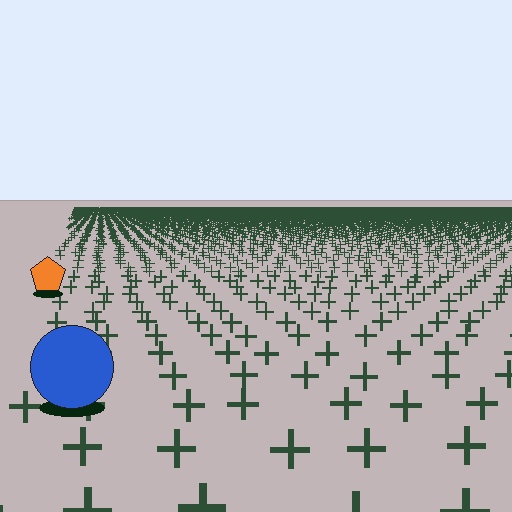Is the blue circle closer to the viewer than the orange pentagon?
Yes. The blue circle is closer — you can tell from the texture gradient: the ground texture is coarser near it.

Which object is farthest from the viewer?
The orange pentagon is farthest from the viewer. It appears smaller and the ground texture around it is denser.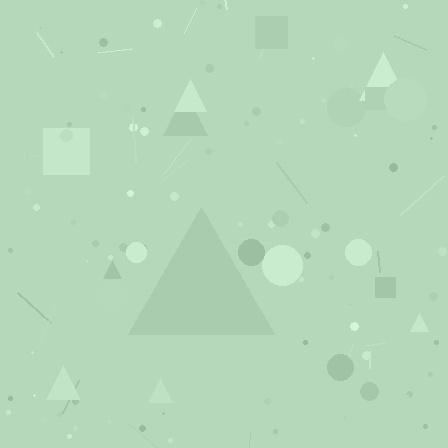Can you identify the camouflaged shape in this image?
The camouflaged shape is a triangle.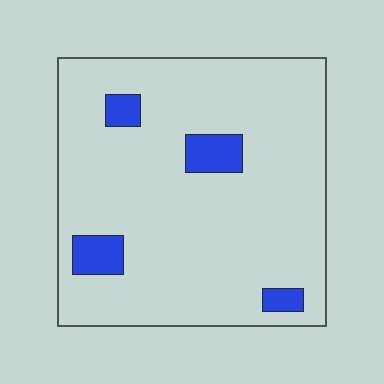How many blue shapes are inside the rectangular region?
4.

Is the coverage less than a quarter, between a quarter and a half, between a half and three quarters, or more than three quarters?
Less than a quarter.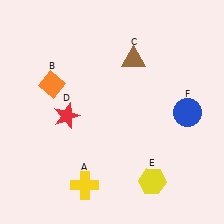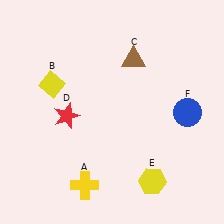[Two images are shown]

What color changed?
The diamond (B) changed from orange in Image 1 to yellow in Image 2.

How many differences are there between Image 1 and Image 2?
There is 1 difference between the two images.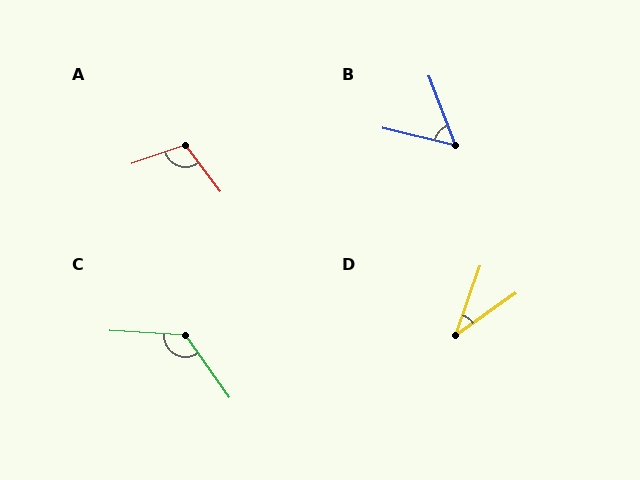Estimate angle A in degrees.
Approximately 109 degrees.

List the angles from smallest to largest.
D (35°), B (55°), A (109°), C (128°).